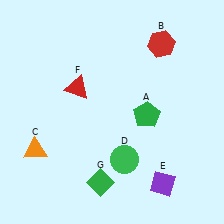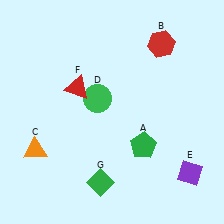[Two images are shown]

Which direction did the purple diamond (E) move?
The purple diamond (E) moved right.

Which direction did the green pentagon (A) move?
The green pentagon (A) moved down.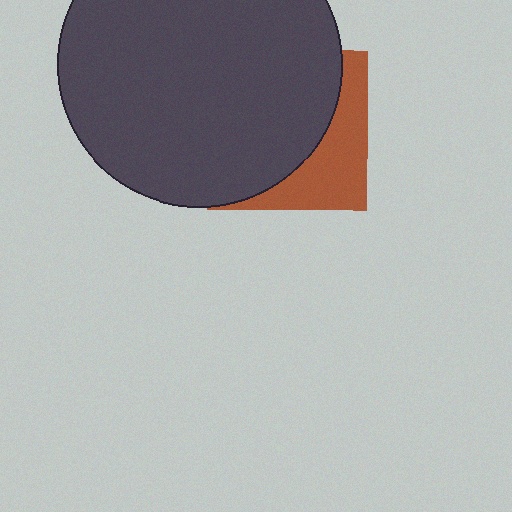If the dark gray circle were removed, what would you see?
You would see the complete brown square.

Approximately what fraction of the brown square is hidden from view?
Roughly 66% of the brown square is hidden behind the dark gray circle.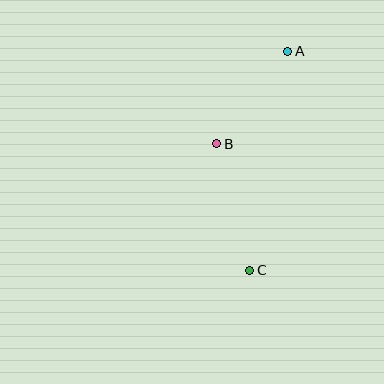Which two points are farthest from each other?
Points A and C are farthest from each other.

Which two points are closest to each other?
Points A and B are closest to each other.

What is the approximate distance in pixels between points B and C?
The distance between B and C is approximately 131 pixels.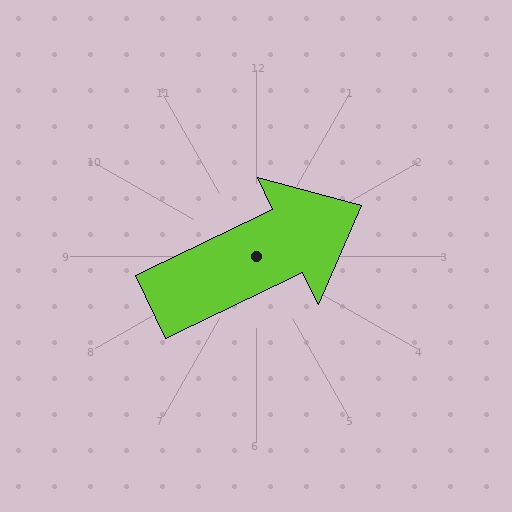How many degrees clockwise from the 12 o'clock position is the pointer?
Approximately 64 degrees.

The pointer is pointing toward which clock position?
Roughly 2 o'clock.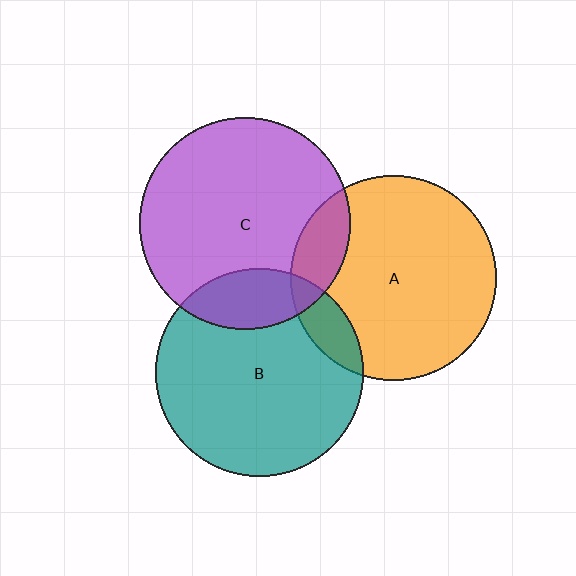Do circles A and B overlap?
Yes.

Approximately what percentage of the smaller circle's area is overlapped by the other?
Approximately 10%.